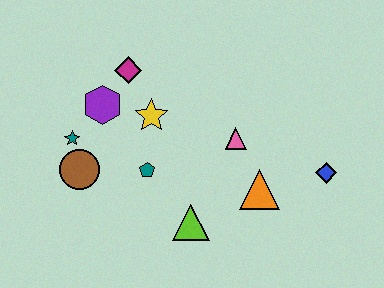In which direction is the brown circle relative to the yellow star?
The brown circle is to the left of the yellow star.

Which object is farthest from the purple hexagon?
The blue diamond is farthest from the purple hexagon.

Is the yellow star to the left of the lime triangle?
Yes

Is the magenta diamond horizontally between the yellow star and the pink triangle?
No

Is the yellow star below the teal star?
No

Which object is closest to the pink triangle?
The orange triangle is closest to the pink triangle.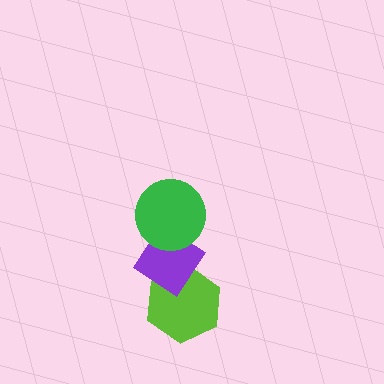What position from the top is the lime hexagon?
The lime hexagon is 3rd from the top.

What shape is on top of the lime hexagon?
The purple diamond is on top of the lime hexagon.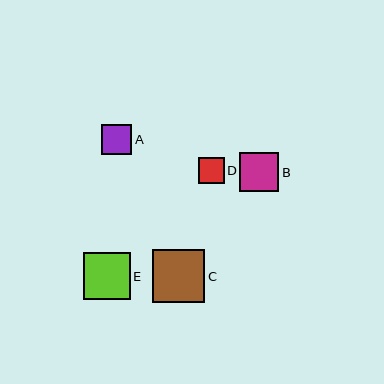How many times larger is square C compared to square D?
Square C is approximately 2.1 times the size of square D.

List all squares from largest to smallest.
From largest to smallest: C, E, B, A, D.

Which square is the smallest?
Square D is the smallest with a size of approximately 26 pixels.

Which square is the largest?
Square C is the largest with a size of approximately 53 pixels.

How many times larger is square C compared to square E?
Square C is approximately 1.1 times the size of square E.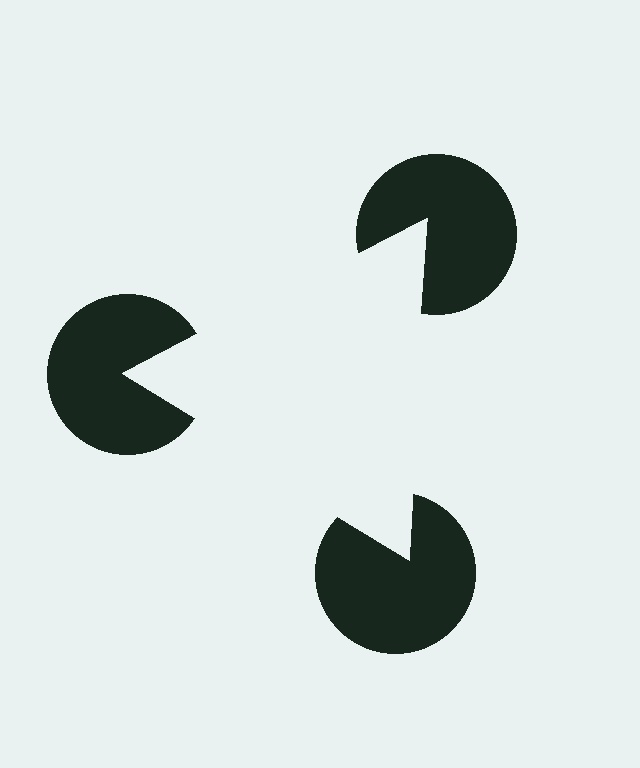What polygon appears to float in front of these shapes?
An illusory triangle — its edges are inferred from the aligned wedge cuts in the pac-man discs, not physically drawn.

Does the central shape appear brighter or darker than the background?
It typically appears slightly brighter than the background, even though no actual brightness change is drawn.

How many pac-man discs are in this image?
There are 3 — one at each vertex of the illusory triangle.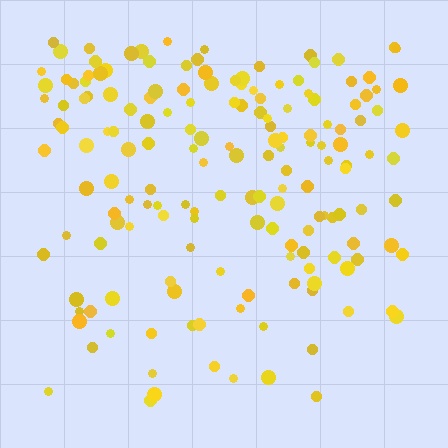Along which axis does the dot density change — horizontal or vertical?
Vertical.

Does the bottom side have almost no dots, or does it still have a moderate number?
Still a moderate number, just noticeably fewer than the top.